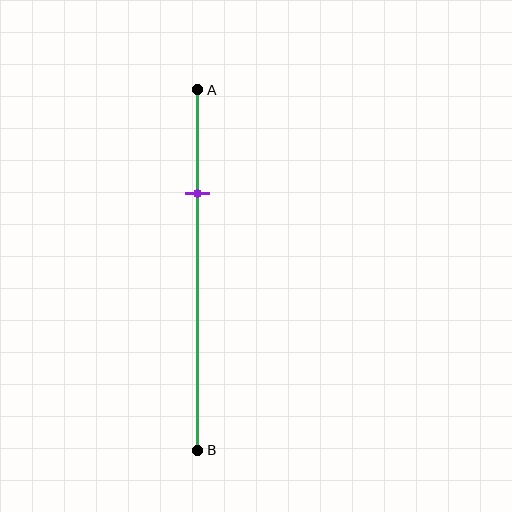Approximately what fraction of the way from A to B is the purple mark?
The purple mark is approximately 30% of the way from A to B.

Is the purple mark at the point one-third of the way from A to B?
No, the mark is at about 30% from A, not at the 33% one-third point.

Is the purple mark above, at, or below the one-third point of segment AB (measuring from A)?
The purple mark is above the one-third point of segment AB.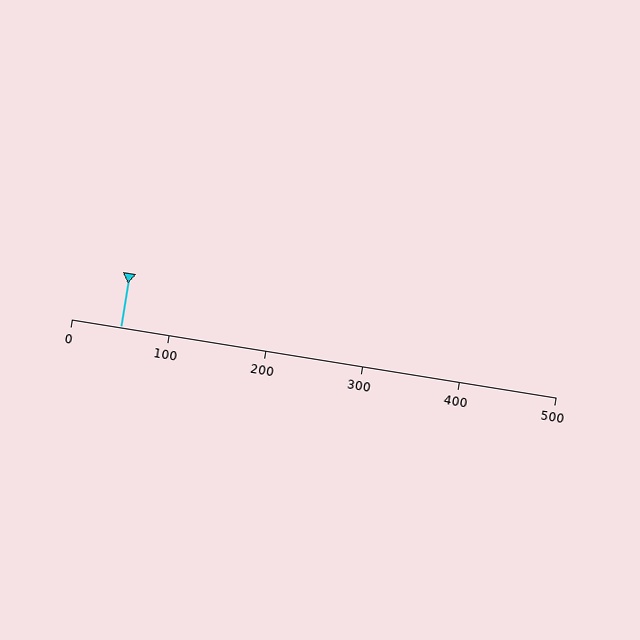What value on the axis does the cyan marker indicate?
The marker indicates approximately 50.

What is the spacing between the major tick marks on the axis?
The major ticks are spaced 100 apart.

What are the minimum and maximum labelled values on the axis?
The axis runs from 0 to 500.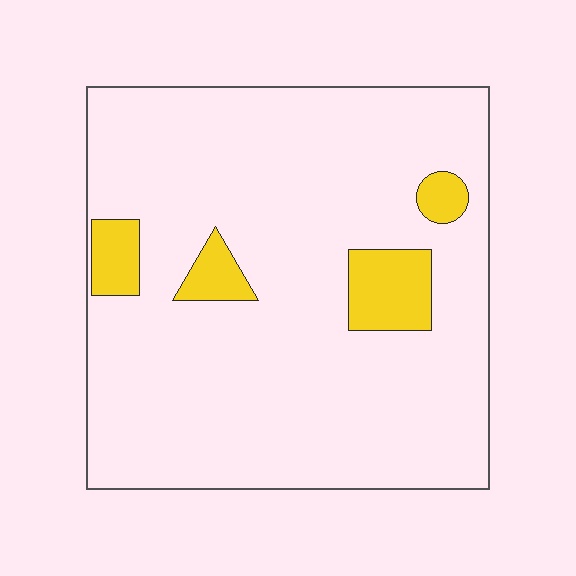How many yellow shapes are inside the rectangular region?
4.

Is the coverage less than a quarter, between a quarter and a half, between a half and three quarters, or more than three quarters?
Less than a quarter.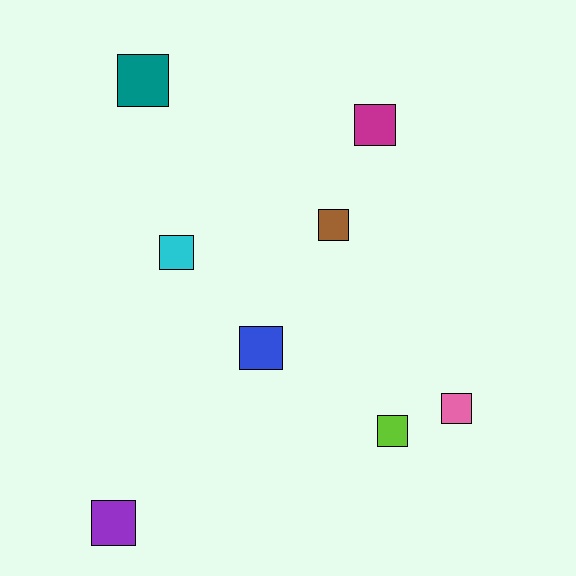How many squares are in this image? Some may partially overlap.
There are 8 squares.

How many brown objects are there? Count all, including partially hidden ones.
There is 1 brown object.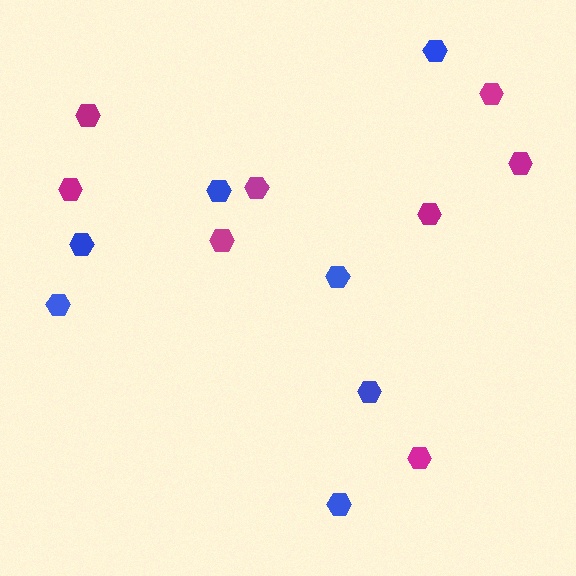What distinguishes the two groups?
There are 2 groups: one group of magenta hexagons (8) and one group of blue hexagons (7).